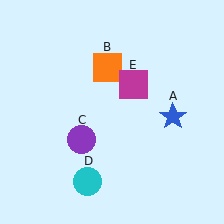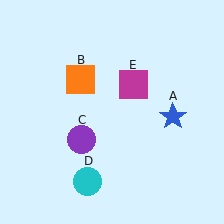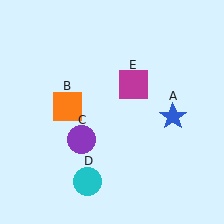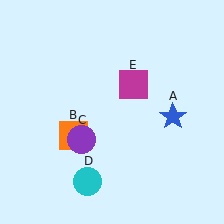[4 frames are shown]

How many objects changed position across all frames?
1 object changed position: orange square (object B).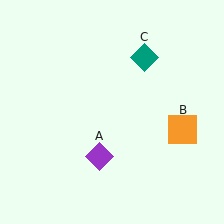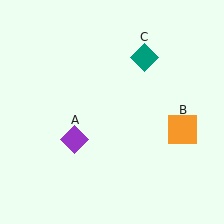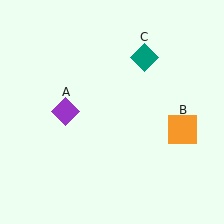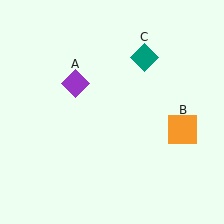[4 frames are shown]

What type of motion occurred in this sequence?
The purple diamond (object A) rotated clockwise around the center of the scene.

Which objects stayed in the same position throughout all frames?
Orange square (object B) and teal diamond (object C) remained stationary.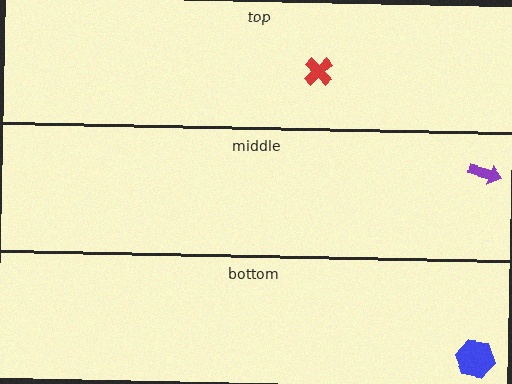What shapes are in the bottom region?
The blue hexagon.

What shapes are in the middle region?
The purple arrow.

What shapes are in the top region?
The red cross.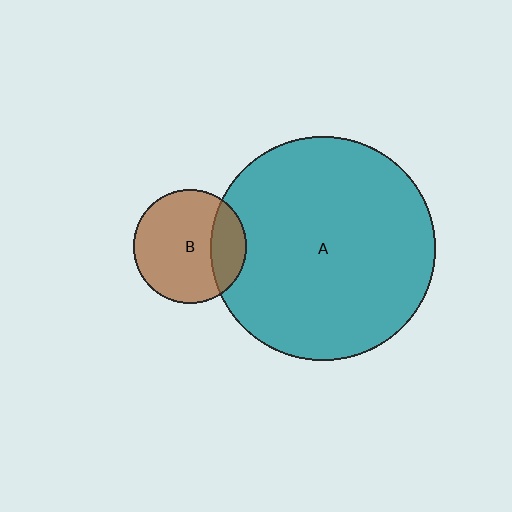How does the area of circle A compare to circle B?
Approximately 3.9 times.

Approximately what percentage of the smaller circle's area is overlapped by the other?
Approximately 25%.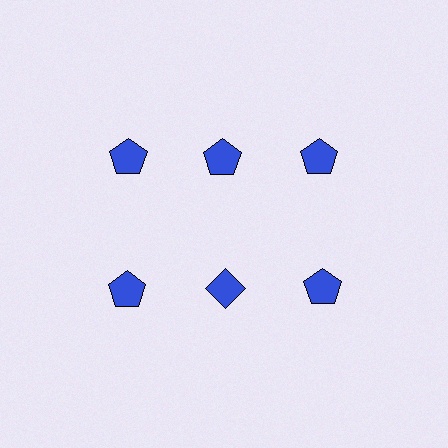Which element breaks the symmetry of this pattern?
The blue diamond in the second row, second from left column breaks the symmetry. All other shapes are blue pentagons.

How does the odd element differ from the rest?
It has a different shape: diamond instead of pentagon.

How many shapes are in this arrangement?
There are 6 shapes arranged in a grid pattern.